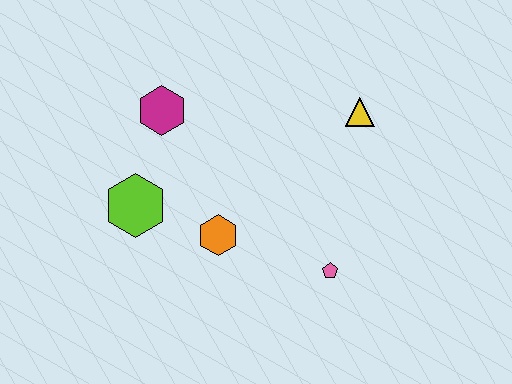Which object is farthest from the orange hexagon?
The yellow triangle is farthest from the orange hexagon.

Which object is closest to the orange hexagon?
The lime hexagon is closest to the orange hexagon.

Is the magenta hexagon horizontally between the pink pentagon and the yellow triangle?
No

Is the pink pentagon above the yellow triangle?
No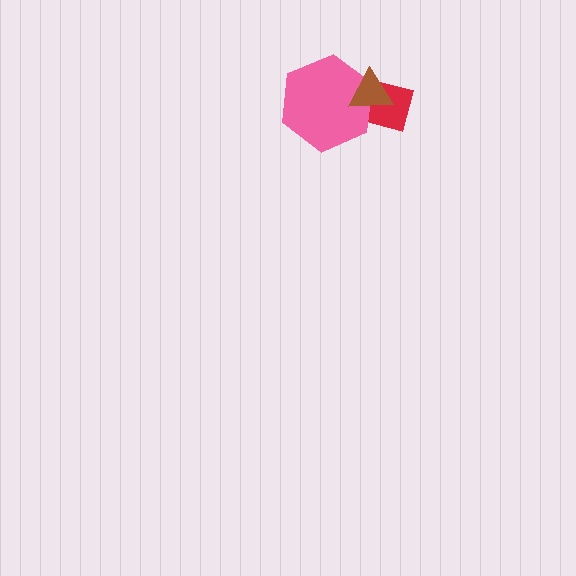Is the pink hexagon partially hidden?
Yes, it is partially covered by another shape.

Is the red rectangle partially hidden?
Yes, it is partially covered by another shape.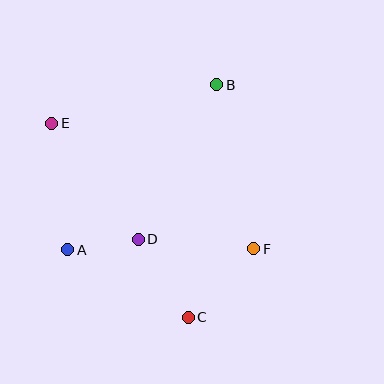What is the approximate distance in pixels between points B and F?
The distance between B and F is approximately 168 pixels.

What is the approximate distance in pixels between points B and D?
The distance between B and D is approximately 173 pixels.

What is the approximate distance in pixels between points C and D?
The distance between C and D is approximately 92 pixels.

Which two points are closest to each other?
Points A and D are closest to each other.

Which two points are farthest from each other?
Points E and F are farthest from each other.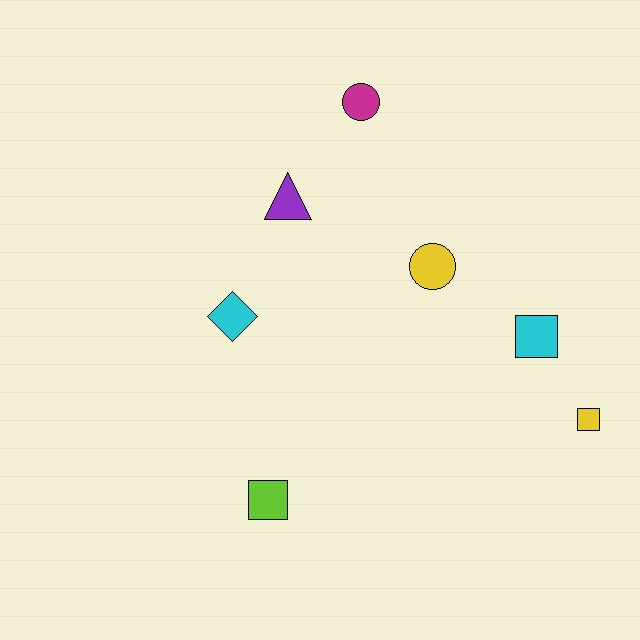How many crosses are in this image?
There are no crosses.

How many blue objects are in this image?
There are no blue objects.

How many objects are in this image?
There are 7 objects.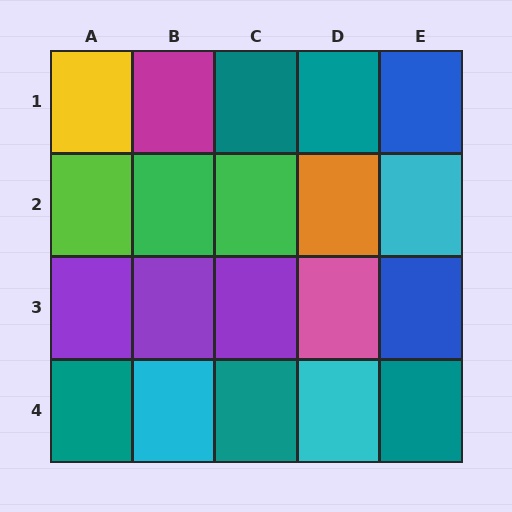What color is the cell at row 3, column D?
Pink.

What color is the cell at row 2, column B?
Green.